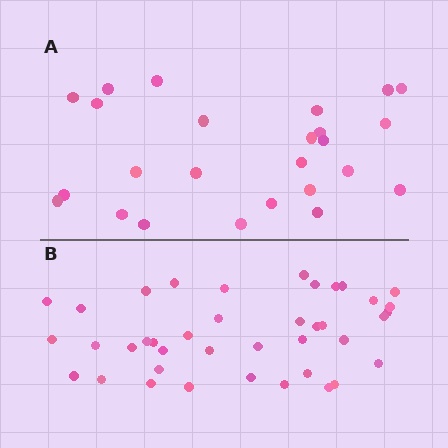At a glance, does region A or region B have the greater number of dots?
Region B (the bottom region) has more dots.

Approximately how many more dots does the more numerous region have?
Region B has approximately 15 more dots than region A.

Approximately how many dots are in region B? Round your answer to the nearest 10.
About 40 dots.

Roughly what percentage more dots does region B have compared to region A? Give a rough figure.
About 60% more.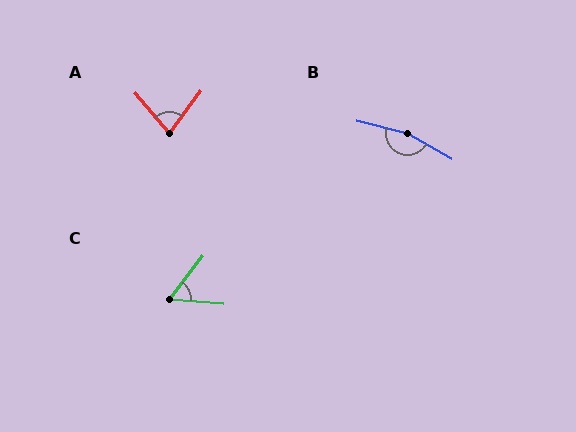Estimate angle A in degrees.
Approximately 77 degrees.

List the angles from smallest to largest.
C (57°), A (77°), B (164°).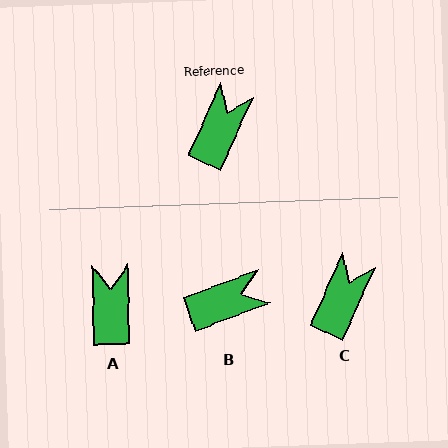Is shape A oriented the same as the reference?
No, it is off by about 26 degrees.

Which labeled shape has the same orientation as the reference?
C.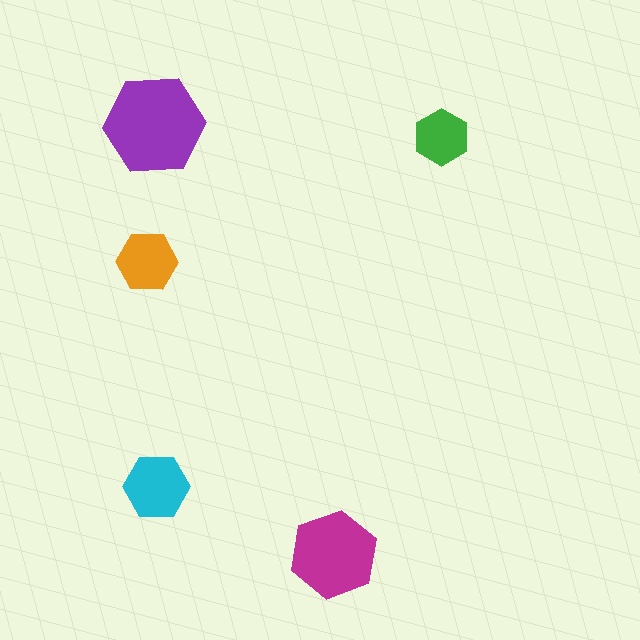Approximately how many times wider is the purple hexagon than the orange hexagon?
About 1.5 times wider.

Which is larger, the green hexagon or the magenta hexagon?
The magenta one.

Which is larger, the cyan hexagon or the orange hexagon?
The cyan one.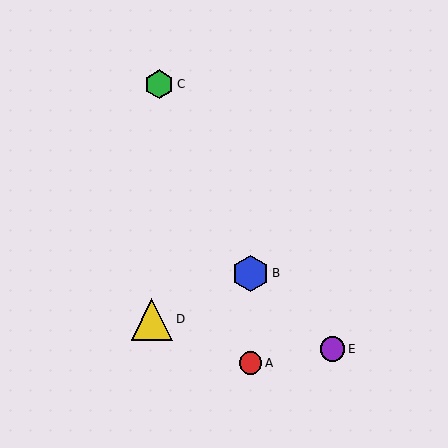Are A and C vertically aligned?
No, A is at x≈250 and C is at x≈159.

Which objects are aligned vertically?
Objects A, B are aligned vertically.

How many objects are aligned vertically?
2 objects (A, B) are aligned vertically.